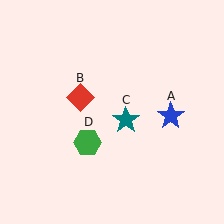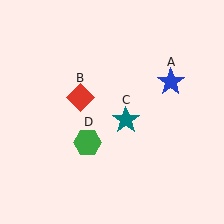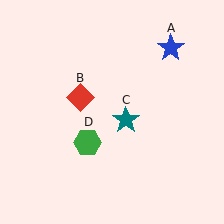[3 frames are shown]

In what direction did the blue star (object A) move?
The blue star (object A) moved up.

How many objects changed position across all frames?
1 object changed position: blue star (object A).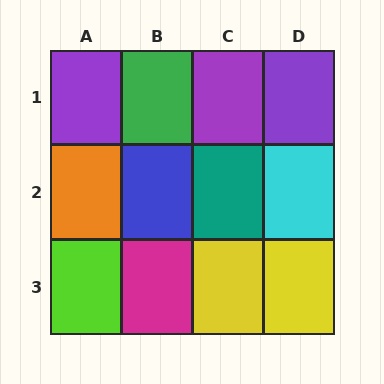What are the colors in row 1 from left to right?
Purple, green, purple, purple.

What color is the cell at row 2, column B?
Blue.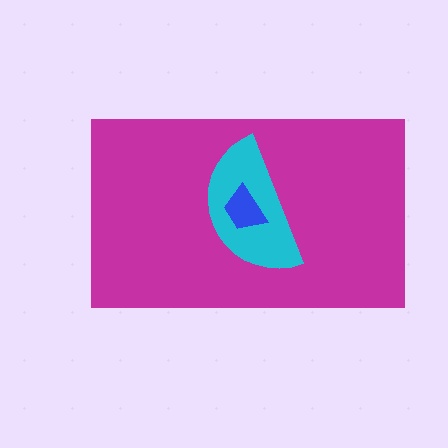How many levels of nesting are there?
3.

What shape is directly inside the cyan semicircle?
The blue trapezoid.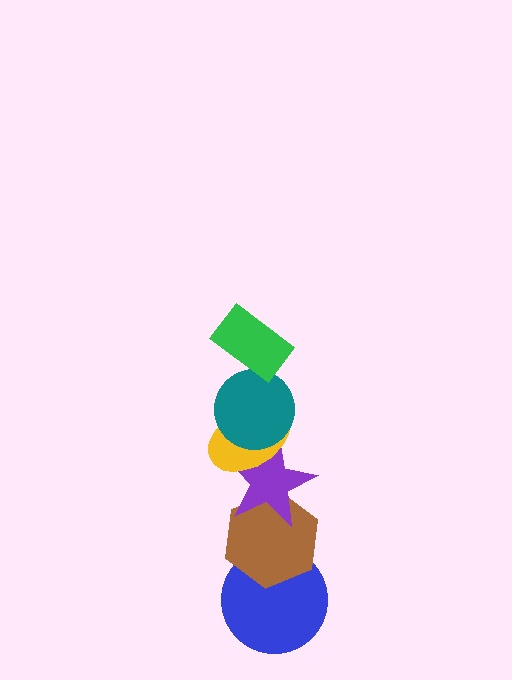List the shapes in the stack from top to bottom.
From top to bottom: the green rectangle, the teal circle, the yellow ellipse, the purple star, the brown hexagon, the blue circle.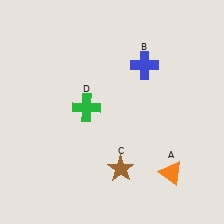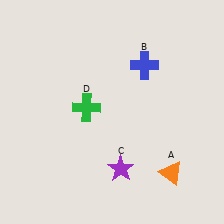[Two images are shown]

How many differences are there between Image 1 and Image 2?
There is 1 difference between the two images.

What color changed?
The star (C) changed from brown in Image 1 to purple in Image 2.